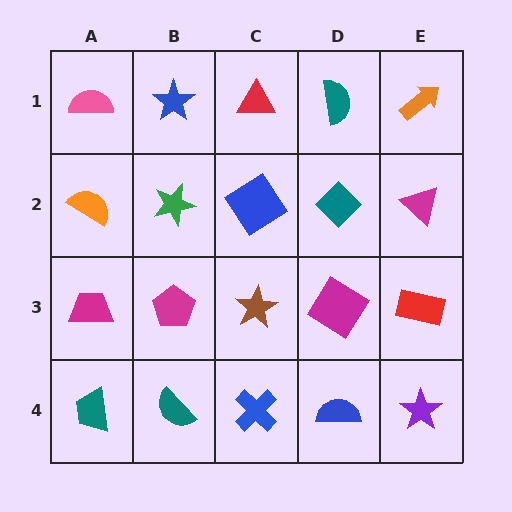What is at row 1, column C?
A red triangle.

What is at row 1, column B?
A blue star.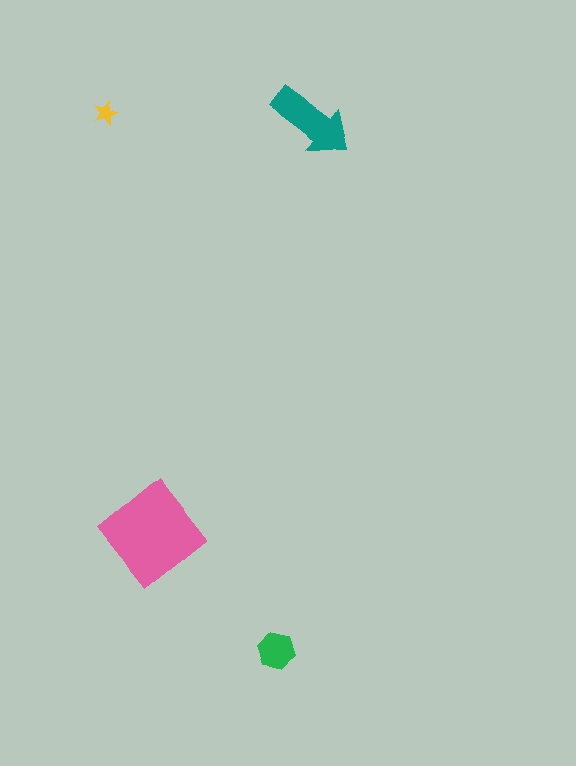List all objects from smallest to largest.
The yellow star, the green hexagon, the teal arrow, the pink diamond.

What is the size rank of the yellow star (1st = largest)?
4th.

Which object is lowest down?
The green hexagon is bottommost.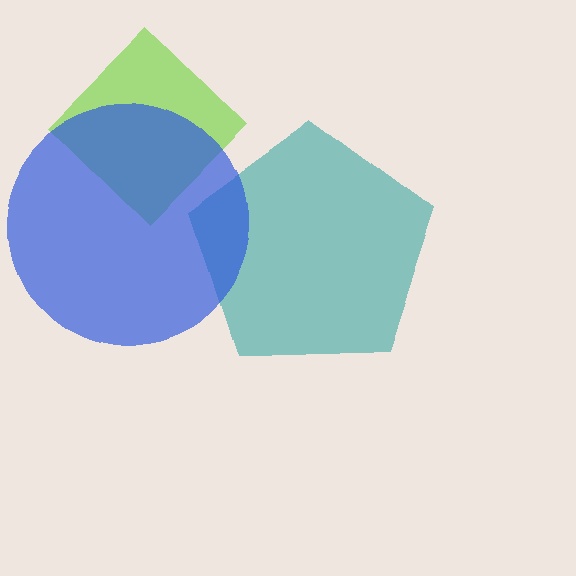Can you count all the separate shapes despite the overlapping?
Yes, there are 3 separate shapes.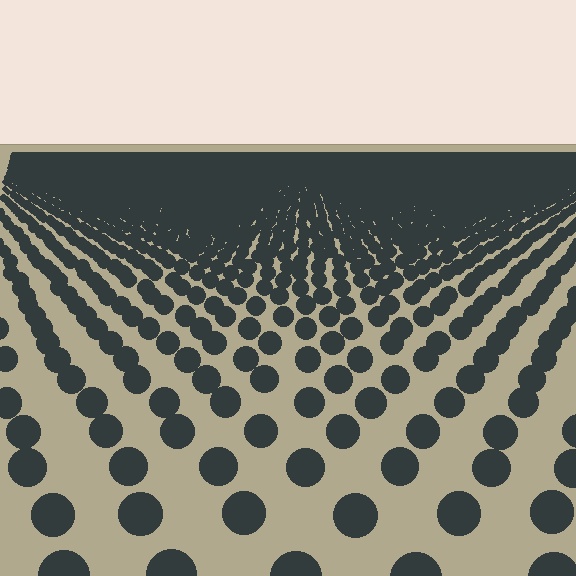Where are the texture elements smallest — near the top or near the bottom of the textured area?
Near the top.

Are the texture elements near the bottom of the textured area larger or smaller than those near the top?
Larger. Near the bottom, elements are closer to the viewer and appear at a bigger on-screen size.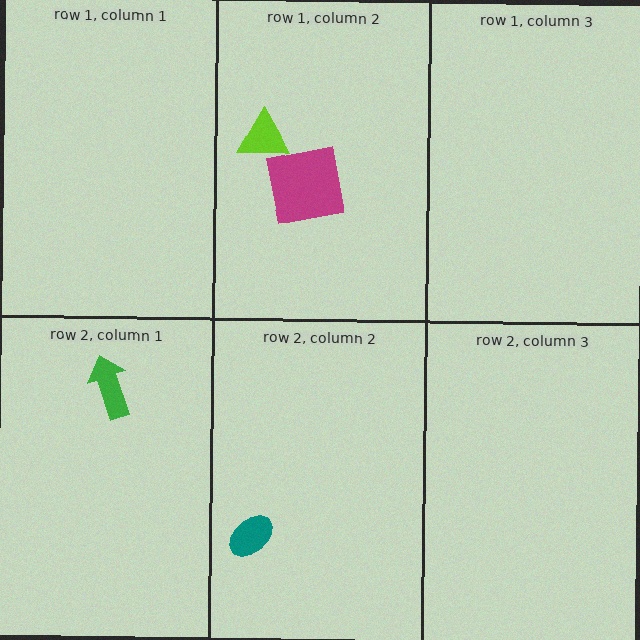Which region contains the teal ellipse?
The row 2, column 2 region.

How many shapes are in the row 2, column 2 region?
1.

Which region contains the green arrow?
The row 2, column 1 region.